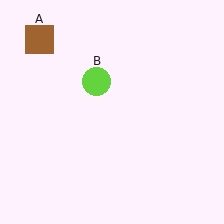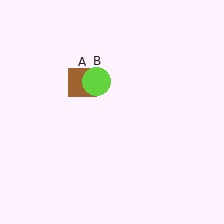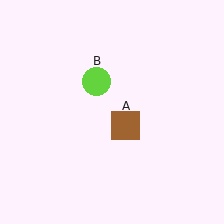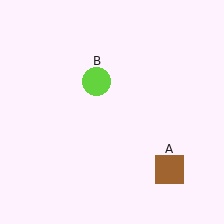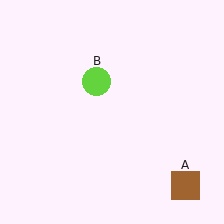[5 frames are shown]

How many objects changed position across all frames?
1 object changed position: brown square (object A).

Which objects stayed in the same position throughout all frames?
Lime circle (object B) remained stationary.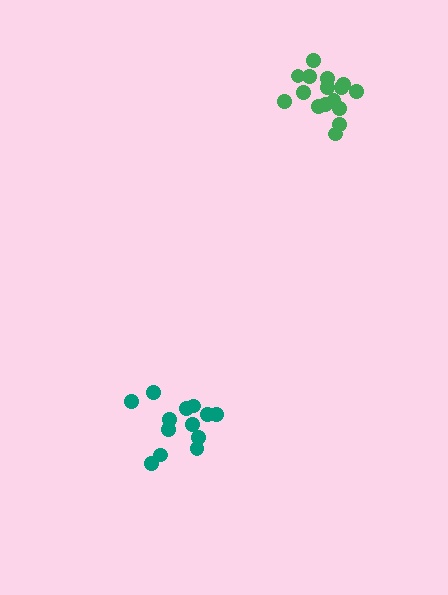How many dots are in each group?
Group 1: 16 dots, Group 2: 13 dots (29 total).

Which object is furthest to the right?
The green cluster is rightmost.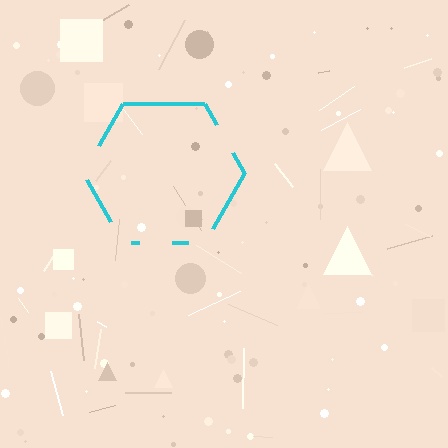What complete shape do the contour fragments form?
The contour fragments form a hexagon.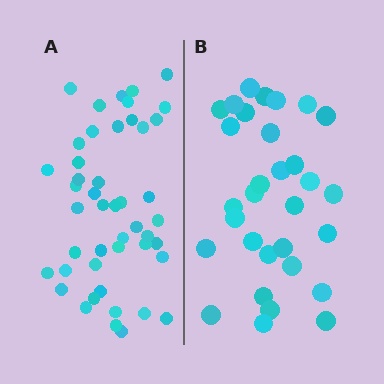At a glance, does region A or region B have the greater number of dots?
Region A (the left region) has more dots.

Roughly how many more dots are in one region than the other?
Region A has approximately 15 more dots than region B.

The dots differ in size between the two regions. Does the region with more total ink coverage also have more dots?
No. Region B has more total ink coverage because its dots are larger, but region A actually contains more individual dots. Total area can be misleading — the number of items is what matters here.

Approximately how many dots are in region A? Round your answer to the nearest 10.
About 50 dots. (The exact count is 46, which rounds to 50.)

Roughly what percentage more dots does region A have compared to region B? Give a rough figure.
About 50% more.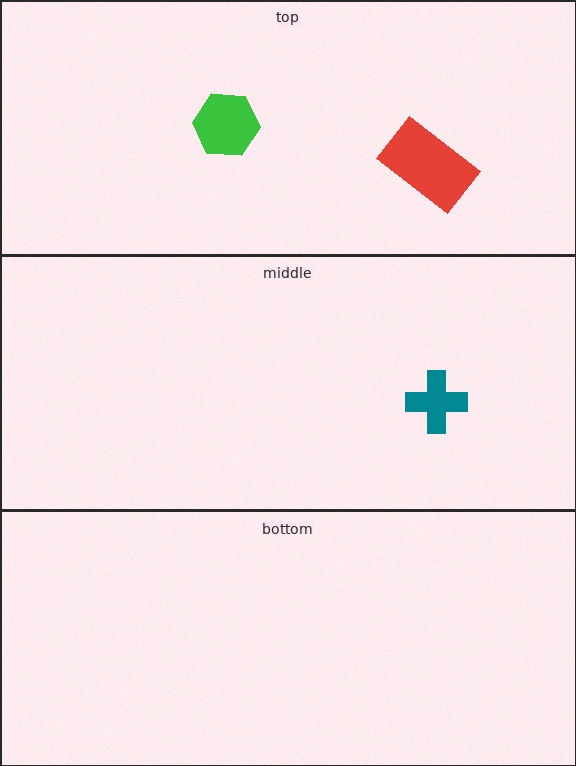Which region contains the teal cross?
The middle region.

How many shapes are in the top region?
2.